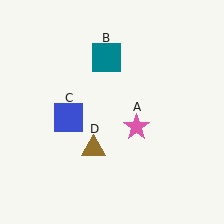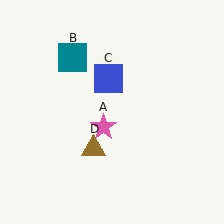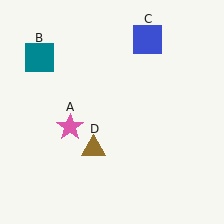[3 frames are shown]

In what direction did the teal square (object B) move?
The teal square (object B) moved left.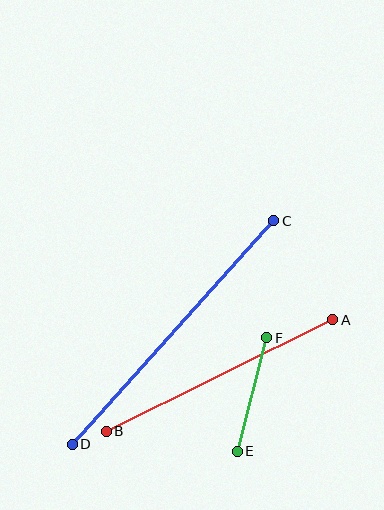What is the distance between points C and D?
The distance is approximately 301 pixels.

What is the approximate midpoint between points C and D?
The midpoint is at approximately (173, 333) pixels.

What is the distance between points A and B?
The distance is approximately 253 pixels.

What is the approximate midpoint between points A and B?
The midpoint is at approximately (220, 376) pixels.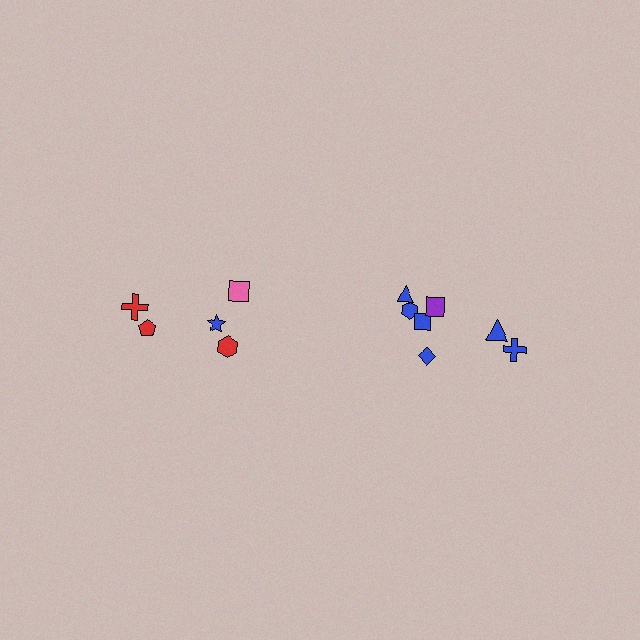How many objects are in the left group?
There are 5 objects.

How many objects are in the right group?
There are 7 objects.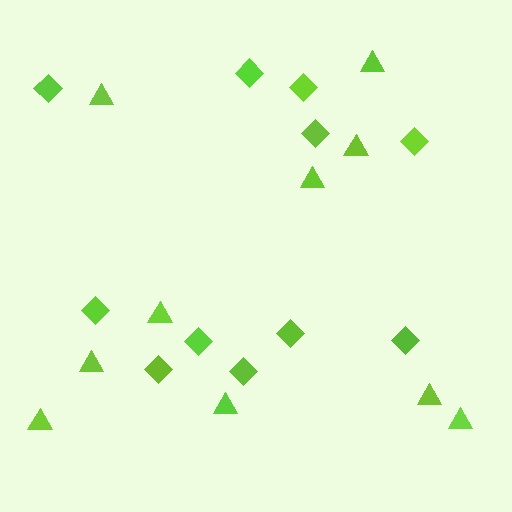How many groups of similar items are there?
There are 2 groups: one group of triangles (10) and one group of diamonds (11).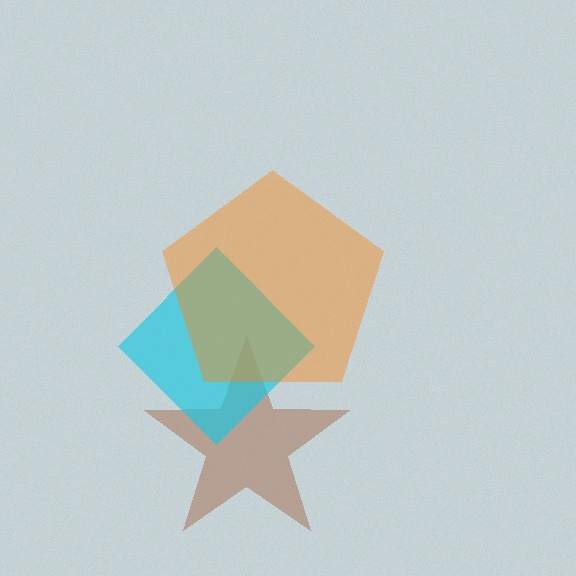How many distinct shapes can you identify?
There are 3 distinct shapes: a brown star, a cyan diamond, an orange pentagon.